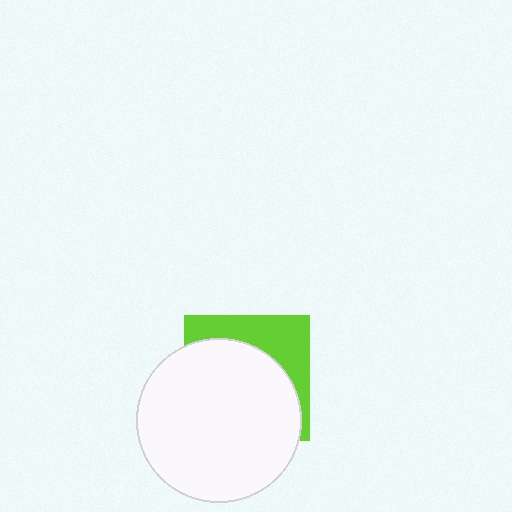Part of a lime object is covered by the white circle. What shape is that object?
It is a square.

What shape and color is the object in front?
The object in front is a white circle.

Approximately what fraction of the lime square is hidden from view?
Roughly 67% of the lime square is hidden behind the white circle.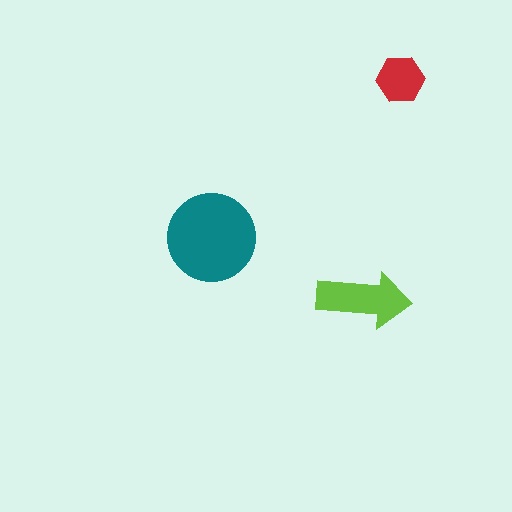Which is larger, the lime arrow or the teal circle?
The teal circle.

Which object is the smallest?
The red hexagon.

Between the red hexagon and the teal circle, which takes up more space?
The teal circle.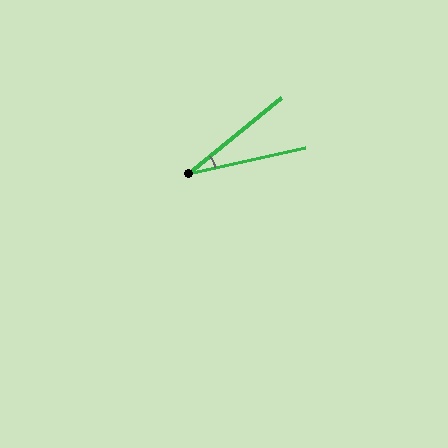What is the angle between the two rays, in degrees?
Approximately 27 degrees.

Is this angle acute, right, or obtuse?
It is acute.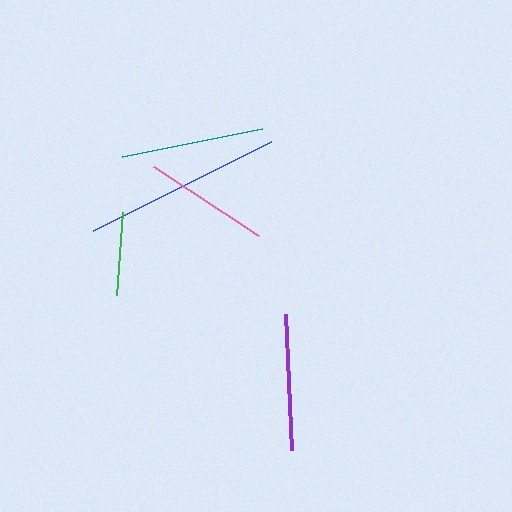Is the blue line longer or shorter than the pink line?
The blue line is longer than the pink line.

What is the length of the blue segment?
The blue segment is approximately 199 pixels long.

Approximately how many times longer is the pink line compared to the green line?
The pink line is approximately 1.5 times the length of the green line.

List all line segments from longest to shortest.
From longest to shortest: blue, teal, purple, pink, green.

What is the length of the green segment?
The green segment is approximately 84 pixels long.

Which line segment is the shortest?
The green line is the shortest at approximately 84 pixels.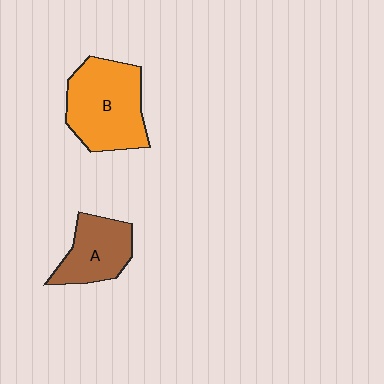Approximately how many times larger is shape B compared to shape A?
Approximately 1.5 times.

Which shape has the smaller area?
Shape A (brown).